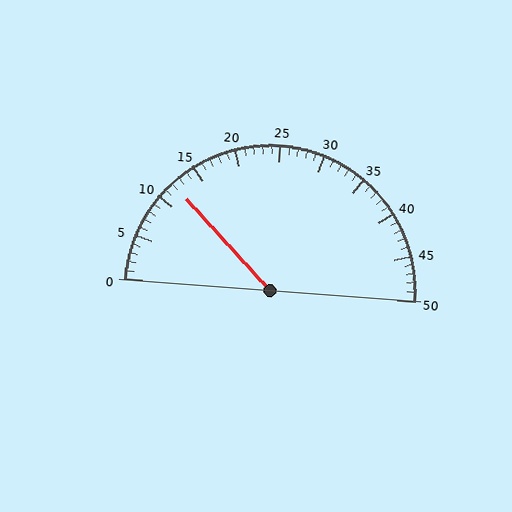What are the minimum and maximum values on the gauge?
The gauge ranges from 0 to 50.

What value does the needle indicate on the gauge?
The needle indicates approximately 12.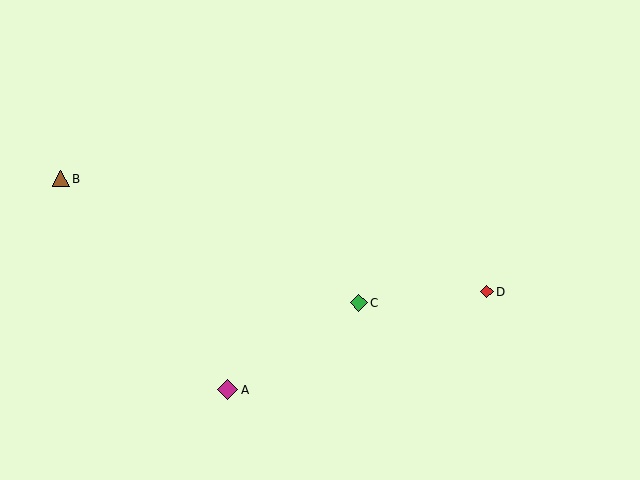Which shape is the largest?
The magenta diamond (labeled A) is the largest.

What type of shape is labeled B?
Shape B is a brown triangle.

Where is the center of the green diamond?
The center of the green diamond is at (359, 303).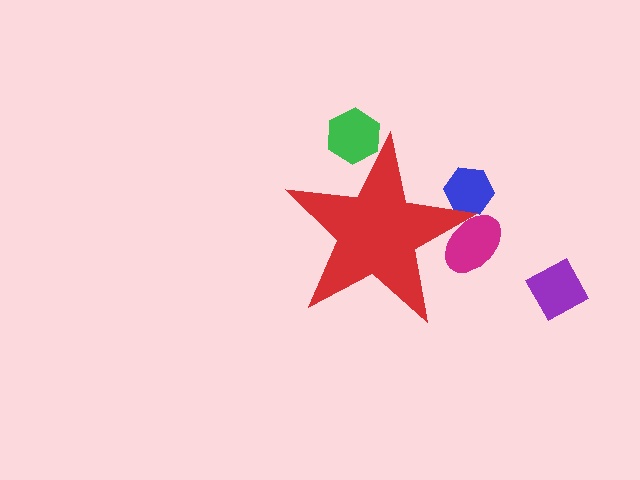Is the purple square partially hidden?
No, the purple square is fully visible.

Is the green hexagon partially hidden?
Yes, the green hexagon is partially hidden behind the red star.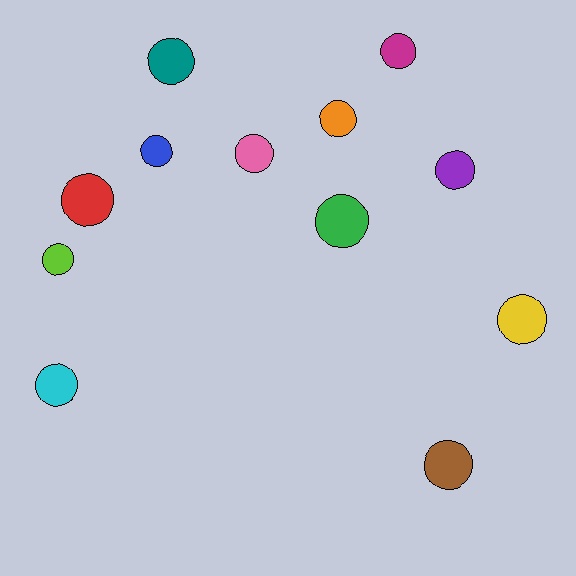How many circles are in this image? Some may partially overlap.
There are 12 circles.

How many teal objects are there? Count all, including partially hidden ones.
There is 1 teal object.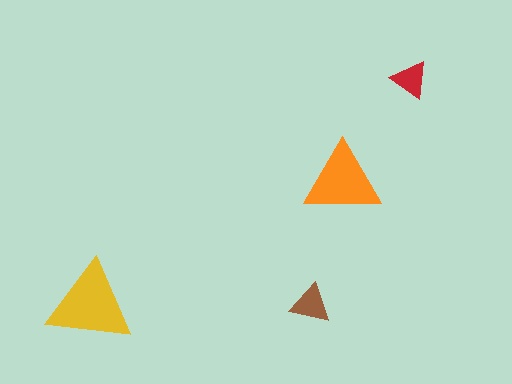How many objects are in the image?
There are 4 objects in the image.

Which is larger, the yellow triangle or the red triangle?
The yellow one.